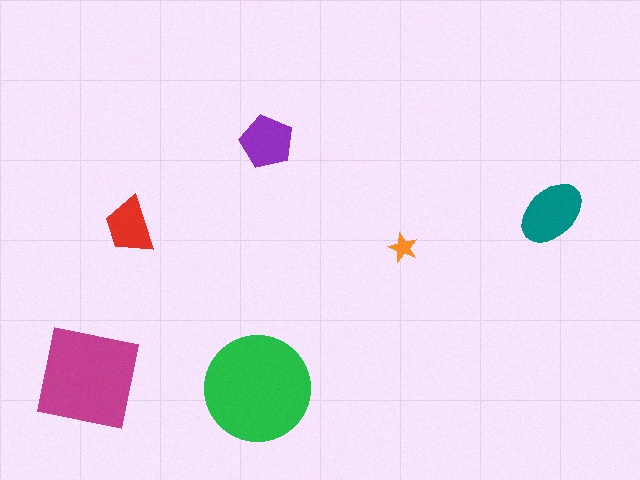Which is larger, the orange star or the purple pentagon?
The purple pentagon.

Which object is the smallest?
The orange star.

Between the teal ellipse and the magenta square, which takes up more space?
The magenta square.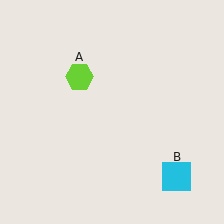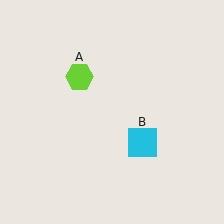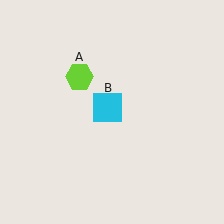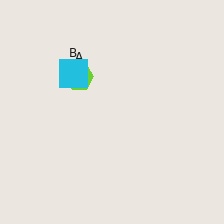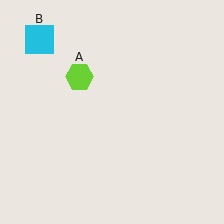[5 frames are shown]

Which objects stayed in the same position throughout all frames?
Lime hexagon (object A) remained stationary.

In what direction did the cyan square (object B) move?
The cyan square (object B) moved up and to the left.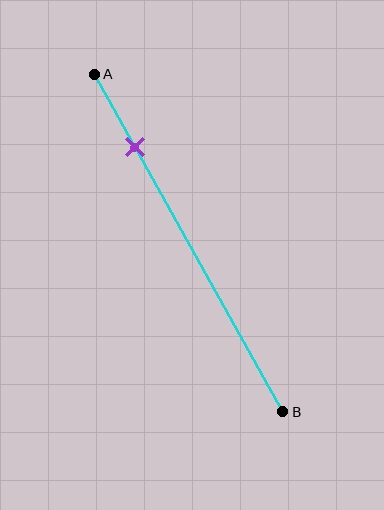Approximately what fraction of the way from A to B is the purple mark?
The purple mark is approximately 20% of the way from A to B.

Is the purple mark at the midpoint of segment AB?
No, the mark is at about 20% from A, not at the 50% midpoint.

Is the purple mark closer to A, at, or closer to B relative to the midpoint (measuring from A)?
The purple mark is closer to point A than the midpoint of segment AB.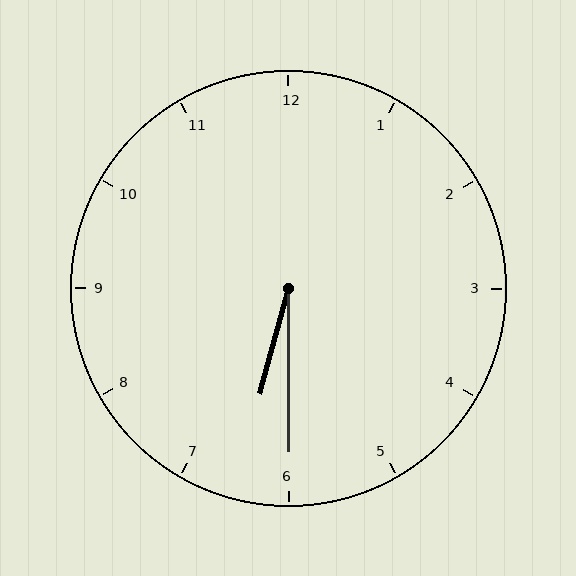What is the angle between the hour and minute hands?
Approximately 15 degrees.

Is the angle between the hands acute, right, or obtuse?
It is acute.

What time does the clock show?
6:30.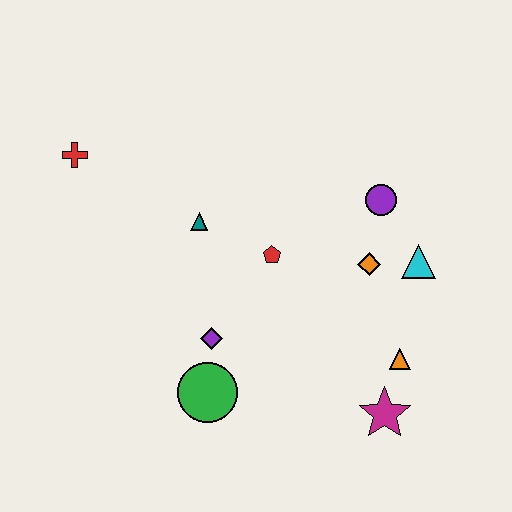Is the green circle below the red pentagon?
Yes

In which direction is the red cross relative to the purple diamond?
The red cross is above the purple diamond.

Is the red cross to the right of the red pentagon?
No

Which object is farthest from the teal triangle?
The magenta star is farthest from the teal triangle.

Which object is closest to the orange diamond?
The cyan triangle is closest to the orange diamond.